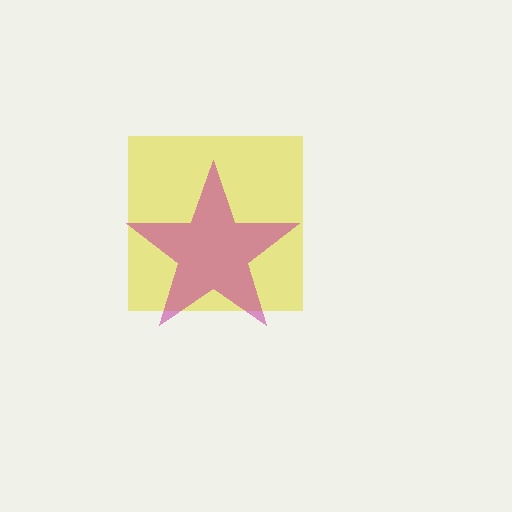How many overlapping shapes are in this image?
There are 2 overlapping shapes in the image.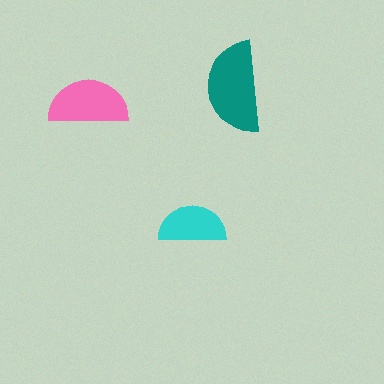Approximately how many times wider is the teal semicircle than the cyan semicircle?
About 1.5 times wider.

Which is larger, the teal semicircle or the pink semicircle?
The teal one.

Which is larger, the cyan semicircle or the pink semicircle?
The pink one.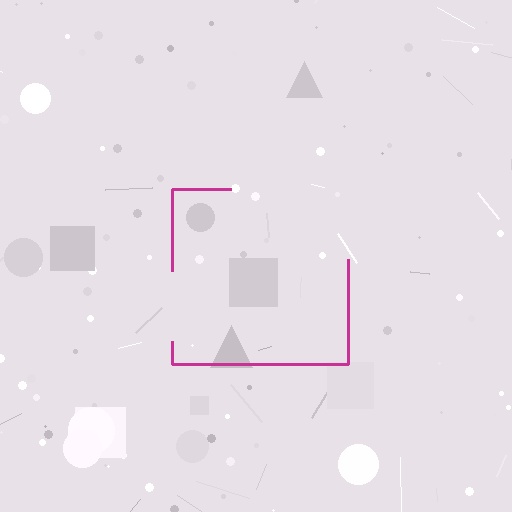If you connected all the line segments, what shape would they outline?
They would outline a square.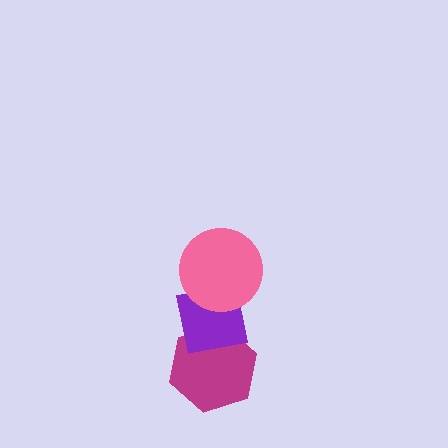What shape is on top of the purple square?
The pink circle is on top of the purple square.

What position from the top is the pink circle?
The pink circle is 1st from the top.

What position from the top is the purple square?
The purple square is 2nd from the top.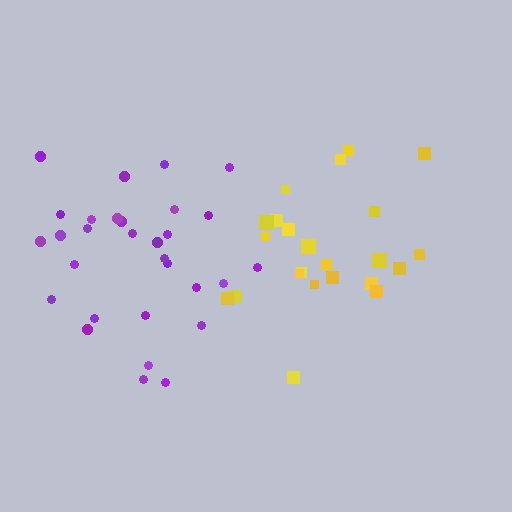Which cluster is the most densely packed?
Yellow.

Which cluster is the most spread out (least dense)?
Purple.